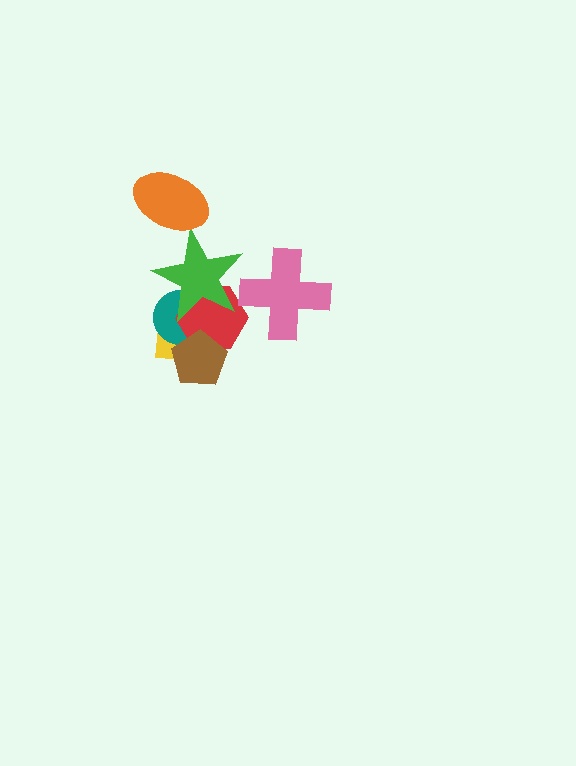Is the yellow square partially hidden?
Yes, it is partially covered by another shape.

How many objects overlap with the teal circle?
4 objects overlap with the teal circle.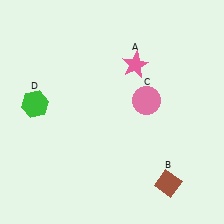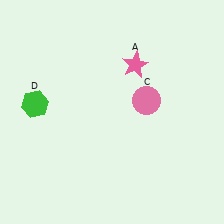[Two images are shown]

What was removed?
The brown diamond (B) was removed in Image 2.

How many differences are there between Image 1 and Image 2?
There is 1 difference between the two images.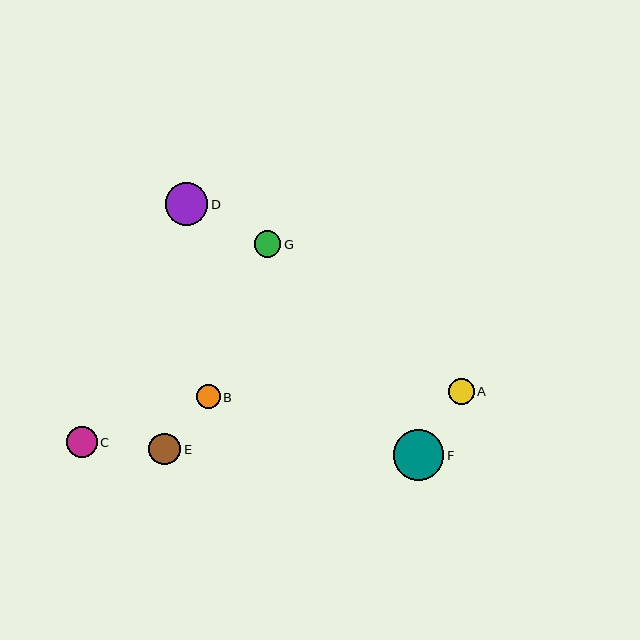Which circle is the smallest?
Circle B is the smallest with a size of approximately 23 pixels.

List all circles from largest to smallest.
From largest to smallest: F, D, E, C, G, A, B.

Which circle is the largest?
Circle F is the largest with a size of approximately 51 pixels.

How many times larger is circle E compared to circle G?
Circle E is approximately 1.2 times the size of circle G.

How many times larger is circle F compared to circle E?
Circle F is approximately 1.6 times the size of circle E.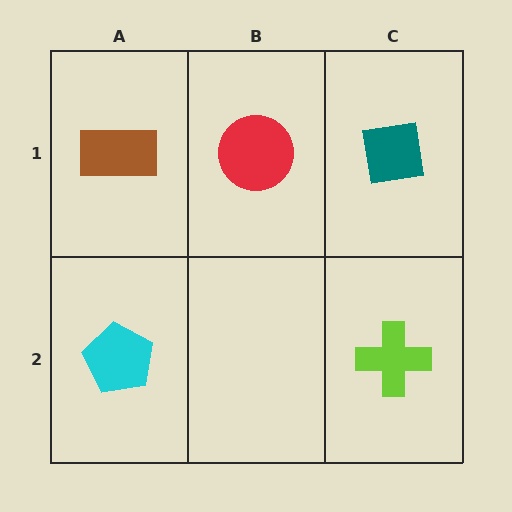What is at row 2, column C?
A lime cross.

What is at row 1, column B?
A red circle.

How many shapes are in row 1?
3 shapes.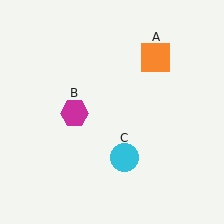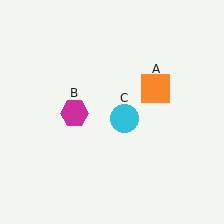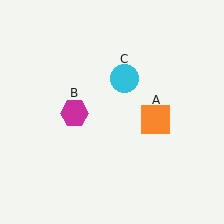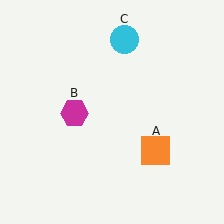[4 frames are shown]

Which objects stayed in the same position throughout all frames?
Magenta hexagon (object B) remained stationary.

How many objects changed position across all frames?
2 objects changed position: orange square (object A), cyan circle (object C).